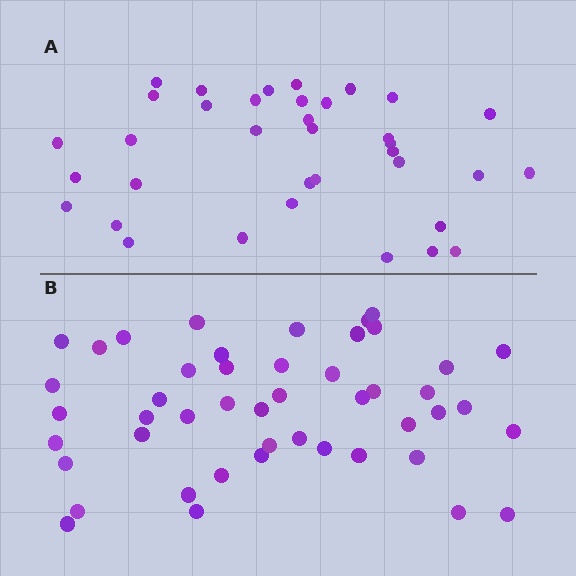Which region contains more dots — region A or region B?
Region B (the bottom region) has more dots.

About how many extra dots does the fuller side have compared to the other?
Region B has roughly 12 or so more dots than region A.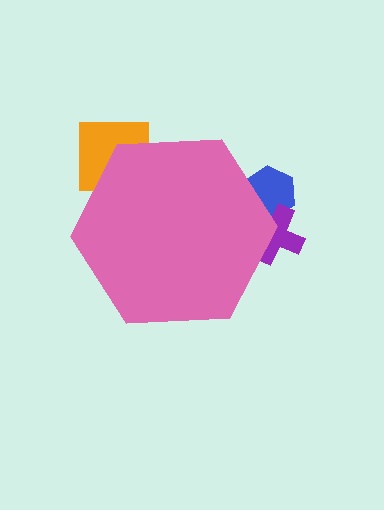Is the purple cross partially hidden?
Yes, the purple cross is partially hidden behind the pink hexagon.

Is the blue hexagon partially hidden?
Yes, the blue hexagon is partially hidden behind the pink hexagon.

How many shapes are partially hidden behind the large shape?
3 shapes are partially hidden.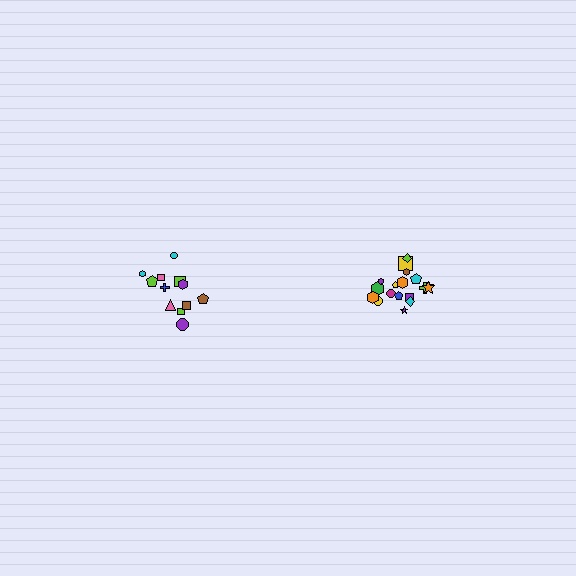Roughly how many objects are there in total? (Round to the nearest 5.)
Roughly 30 objects in total.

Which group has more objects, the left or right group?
The right group.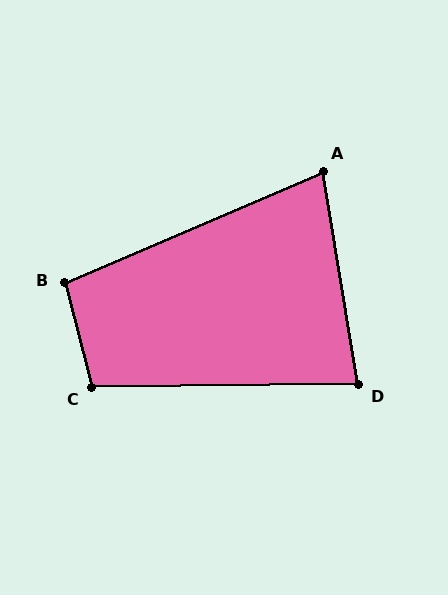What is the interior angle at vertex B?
Approximately 99 degrees (obtuse).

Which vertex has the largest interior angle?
C, at approximately 104 degrees.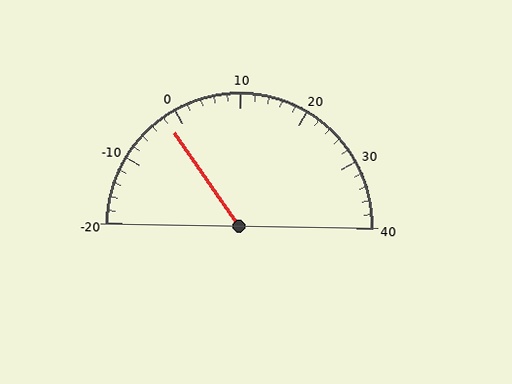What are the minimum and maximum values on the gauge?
The gauge ranges from -20 to 40.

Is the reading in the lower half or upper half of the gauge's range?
The reading is in the lower half of the range (-20 to 40).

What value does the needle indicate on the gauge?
The needle indicates approximately -2.